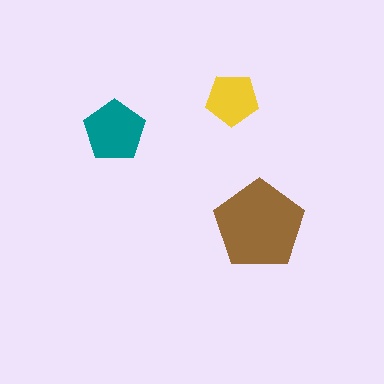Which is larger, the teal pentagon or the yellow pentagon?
The teal one.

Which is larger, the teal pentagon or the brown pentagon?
The brown one.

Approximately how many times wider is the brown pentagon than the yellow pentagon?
About 1.5 times wider.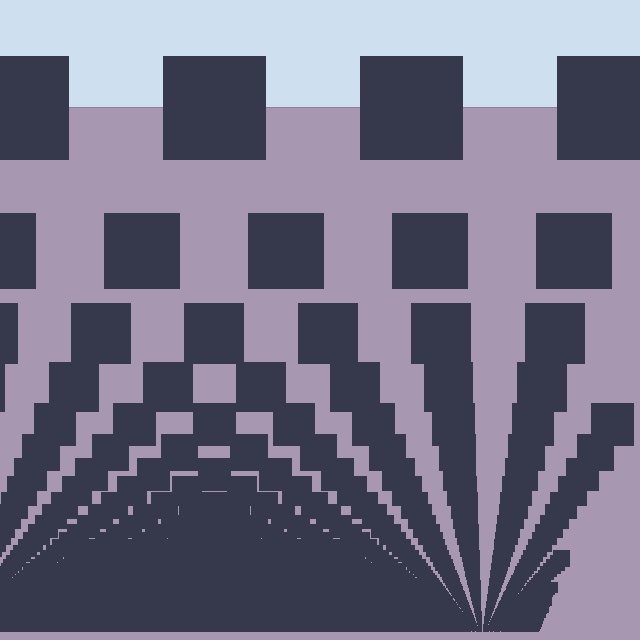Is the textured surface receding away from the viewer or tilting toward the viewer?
The surface appears to tilt toward the viewer. Texture elements get larger and sparser toward the top.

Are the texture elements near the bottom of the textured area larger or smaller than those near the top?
Smaller. The gradient is inverted — elements near the bottom are smaller and denser.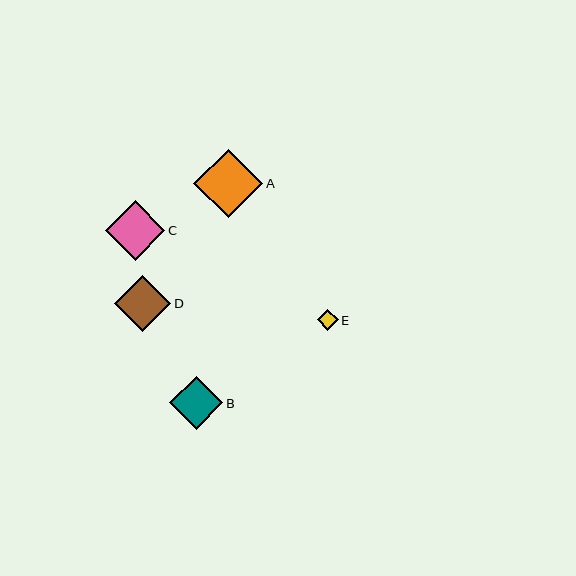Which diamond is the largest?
Diamond A is the largest with a size of approximately 69 pixels.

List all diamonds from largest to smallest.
From largest to smallest: A, C, D, B, E.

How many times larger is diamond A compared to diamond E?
Diamond A is approximately 3.3 times the size of diamond E.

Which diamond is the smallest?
Diamond E is the smallest with a size of approximately 21 pixels.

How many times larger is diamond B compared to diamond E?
Diamond B is approximately 2.6 times the size of diamond E.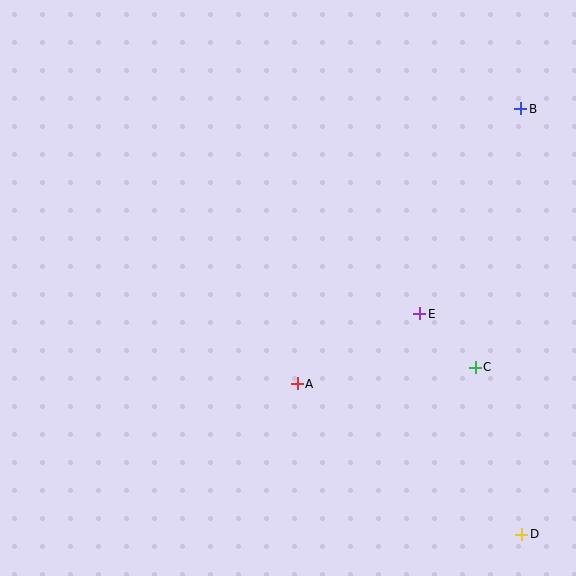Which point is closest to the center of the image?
Point A at (297, 384) is closest to the center.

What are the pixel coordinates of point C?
Point C is at (475, 367).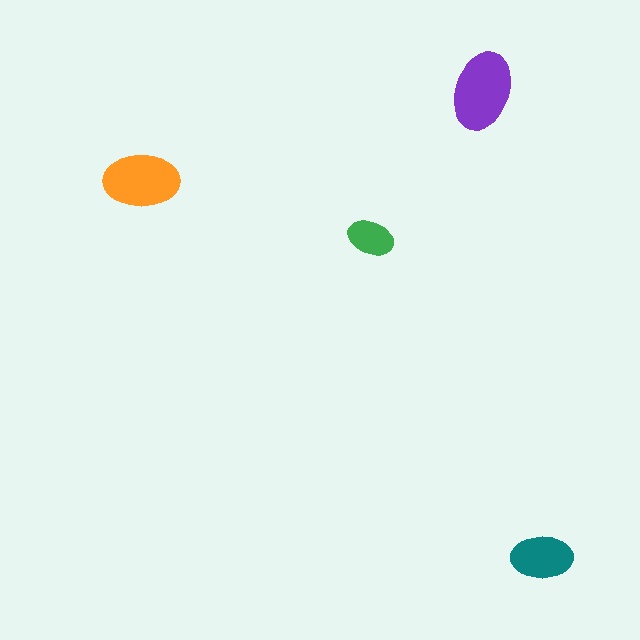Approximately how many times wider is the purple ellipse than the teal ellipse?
About 1.5 times wider.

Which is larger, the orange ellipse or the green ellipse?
The orange one.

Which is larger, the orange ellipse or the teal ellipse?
The orange one.